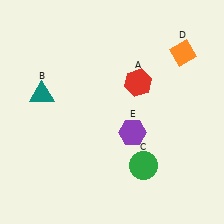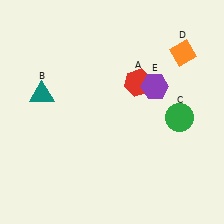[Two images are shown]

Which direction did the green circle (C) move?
The green circle (C) moved up.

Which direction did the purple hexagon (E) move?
The purple hexagon (E) moved up.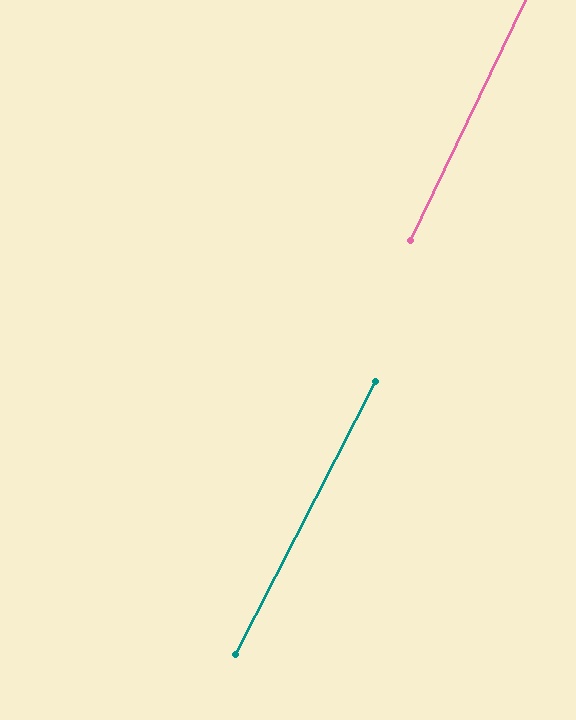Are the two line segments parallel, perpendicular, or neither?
Parallel — their directions differ by only 1.7°.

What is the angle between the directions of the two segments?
Approximately 2 degrees.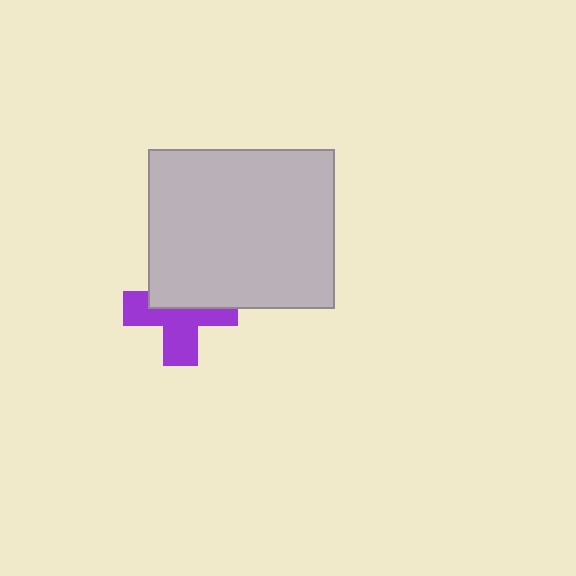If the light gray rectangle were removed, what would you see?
You would see the complete purple cross.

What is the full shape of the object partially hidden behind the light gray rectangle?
The partially hidden object is a purple cross.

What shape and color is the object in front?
The object in front is a light gray rectangle.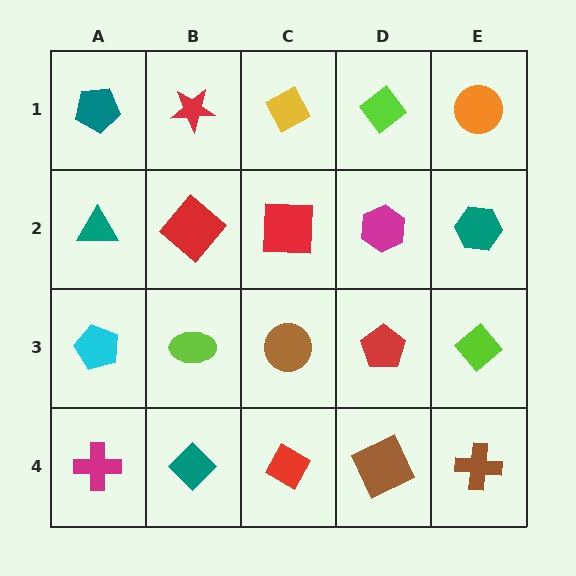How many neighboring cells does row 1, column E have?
2.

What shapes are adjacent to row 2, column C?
A yellow diamond (row 1, column C), a brown circle (row 3, column C), a red diamond (row 2, column B), a magenta hexagon (row 2, column D).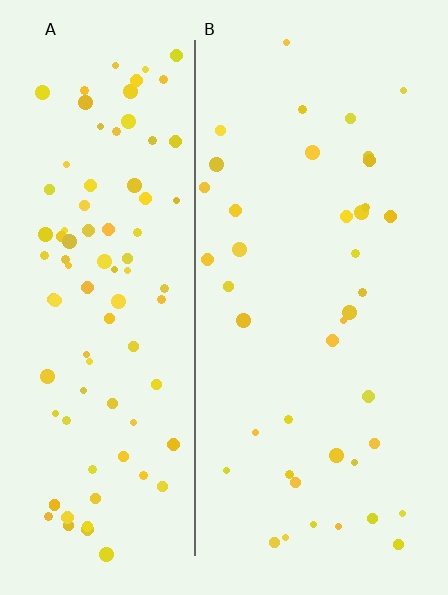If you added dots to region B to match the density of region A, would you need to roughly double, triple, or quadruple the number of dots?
Approximately double.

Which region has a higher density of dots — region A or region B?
A (the left).